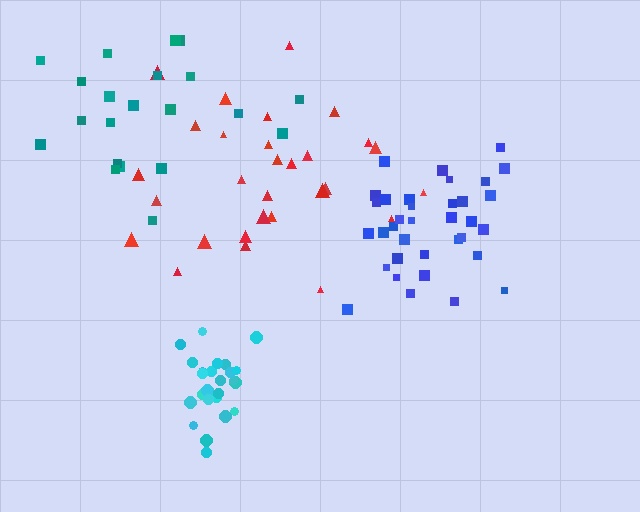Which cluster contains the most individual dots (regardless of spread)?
Blue (35).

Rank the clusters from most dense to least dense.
cyan, blue, red, teal.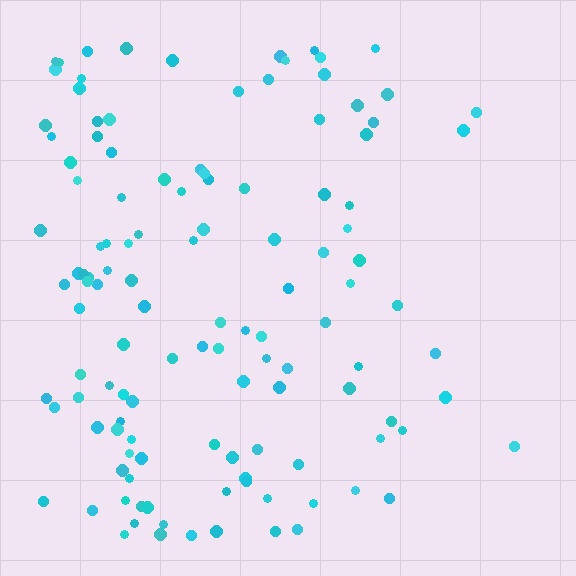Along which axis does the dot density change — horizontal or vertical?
Horizontal.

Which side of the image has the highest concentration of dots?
The left.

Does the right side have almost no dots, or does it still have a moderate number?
Still a moderate number, just noticeably fewer than the left.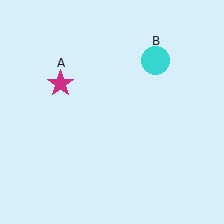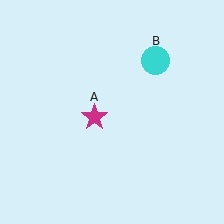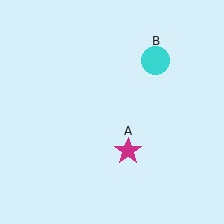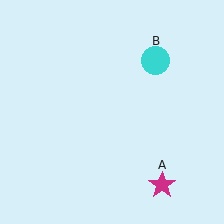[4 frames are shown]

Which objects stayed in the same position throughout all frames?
Cyan circle (object B) remained stationary.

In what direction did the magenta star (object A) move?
The magenta star (object A) moved down and to the right.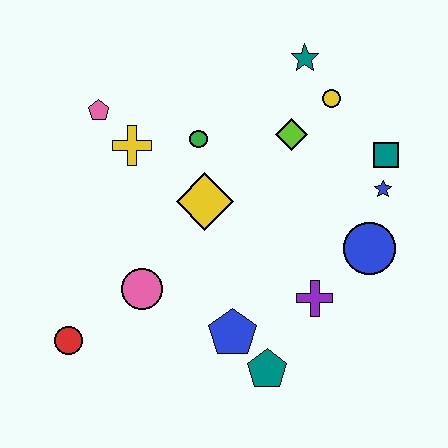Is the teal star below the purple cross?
No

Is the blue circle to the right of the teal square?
No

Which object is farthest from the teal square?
The red circle is farthest from the teal square.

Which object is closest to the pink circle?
The red circle is closest to the pink circle.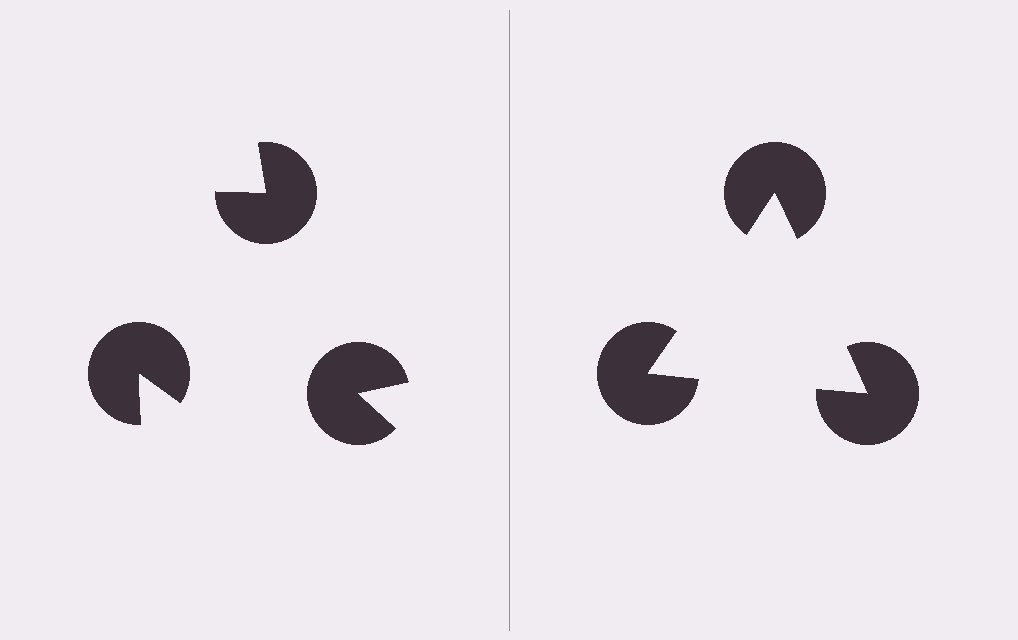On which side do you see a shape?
An illusory triangle appears on the right side. On the left side the wedge cuts are rotated, so no coherent shape forms.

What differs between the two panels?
The pac-man discs are positioned identically on both sides; only the wedge orientations differ. On the right they align to a triangle; on the left they are misaligned.